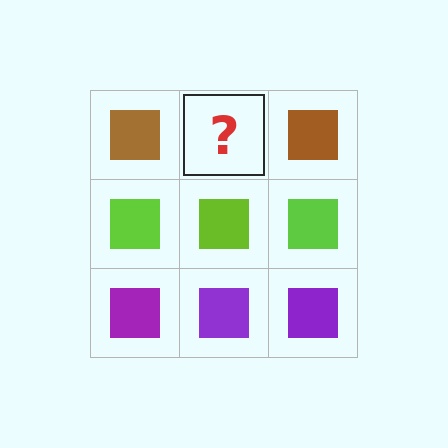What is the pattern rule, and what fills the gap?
The rule is that each row has a consistent color. The gap should be filled with a brown square.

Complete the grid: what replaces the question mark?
The question mark should be replaced with a brown square.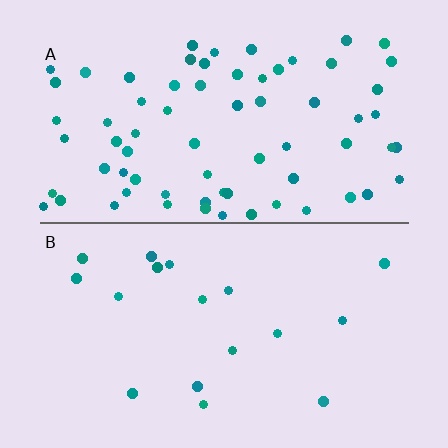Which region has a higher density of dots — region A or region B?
A (the top).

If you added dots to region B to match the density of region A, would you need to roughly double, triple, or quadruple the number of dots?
Approximately quadruple.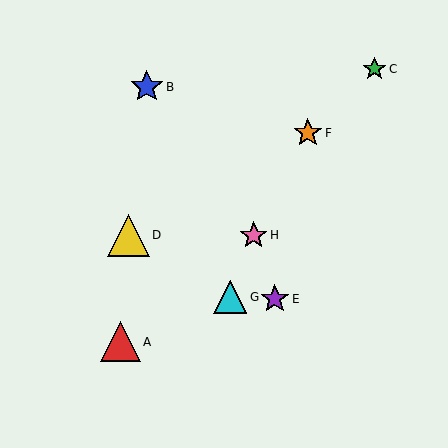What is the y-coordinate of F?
Object F is at y≈133.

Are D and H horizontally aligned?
Yes, both are at y≈235.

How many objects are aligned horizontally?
2 objects (D, H) are aligned horizontally.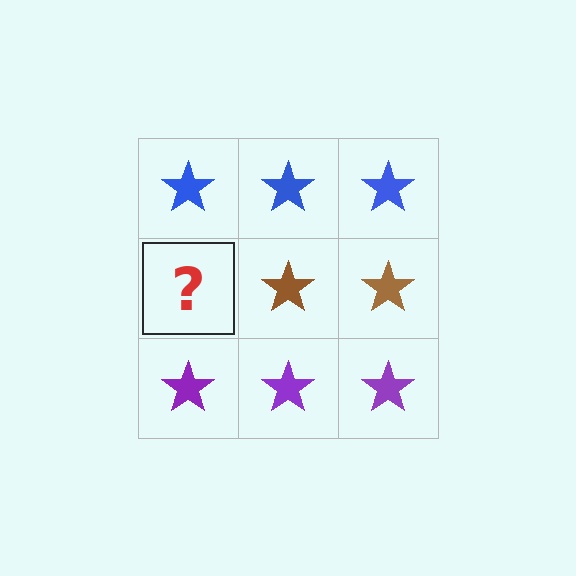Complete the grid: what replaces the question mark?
The question mark should be replaced with a brown star.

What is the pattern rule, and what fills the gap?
The rule is that each row has a consistent color. The gap should be filled with a brown star.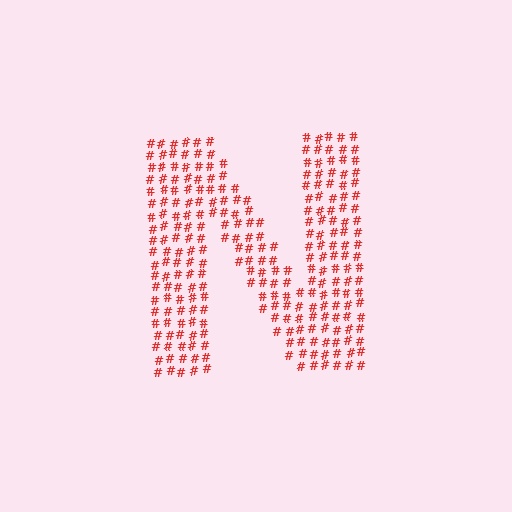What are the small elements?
The small elements are hash symbols.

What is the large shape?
The large shape is the letter N.